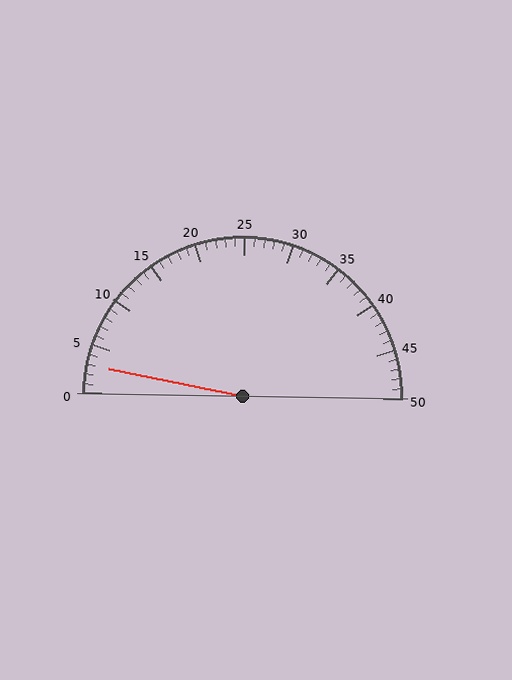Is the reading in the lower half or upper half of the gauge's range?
The reading is in the lower half of the range (0 to 50).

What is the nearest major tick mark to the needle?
The nearest major tick mark is 5.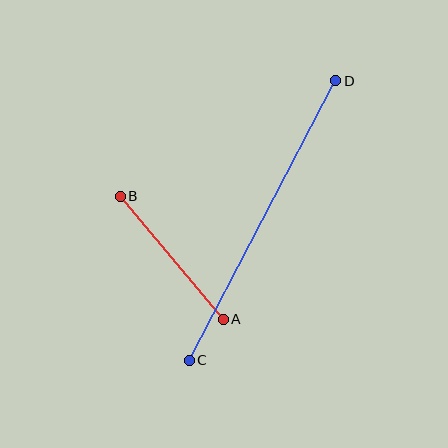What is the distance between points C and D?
The distance is approximately 316 pixels.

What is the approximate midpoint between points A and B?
The midpoint is at approximately (172, 258) pixels.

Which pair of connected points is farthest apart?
Points C and D are farthest apart.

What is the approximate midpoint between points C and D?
The midpoint is at approximately (263, 221) pixels.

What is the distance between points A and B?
The distance is approximately 160 pixels.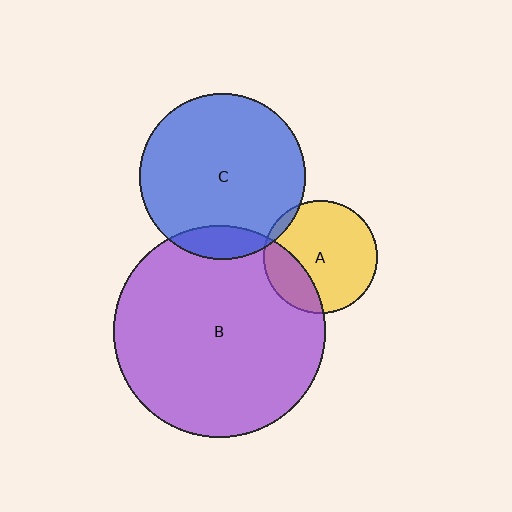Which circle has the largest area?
Circle B (purple).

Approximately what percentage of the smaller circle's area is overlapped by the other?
Approximately 25%.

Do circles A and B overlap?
Yes.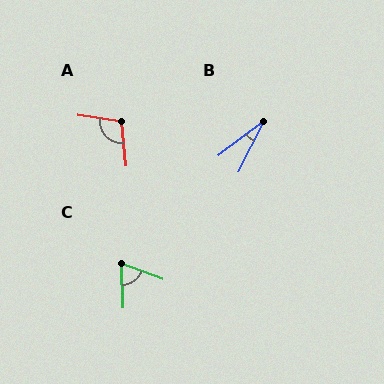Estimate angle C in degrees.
Approximately 67 degrees.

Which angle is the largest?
A, at approximately 104 degrees.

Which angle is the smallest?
B, at approximately 26 degrees.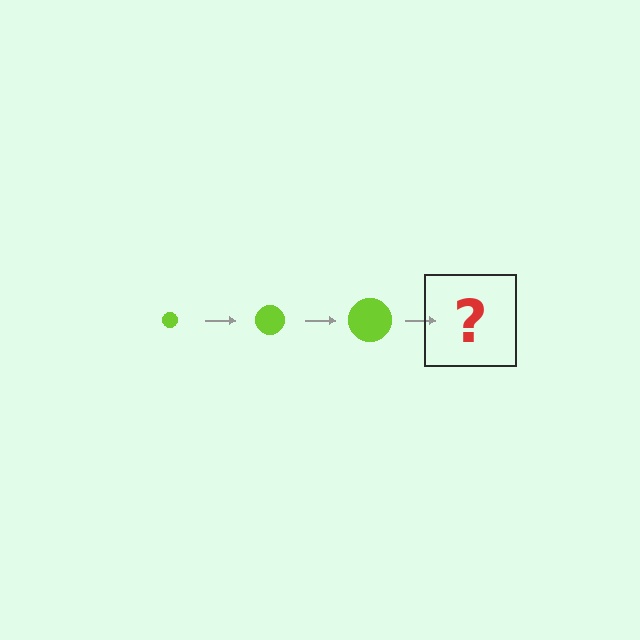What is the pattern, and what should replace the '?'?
The pattern is that the circle gets progressively larger each step. The '?' should be a lime circle, larger than the previous one.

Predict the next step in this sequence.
The next step is a lime circle, larger than the previous one.